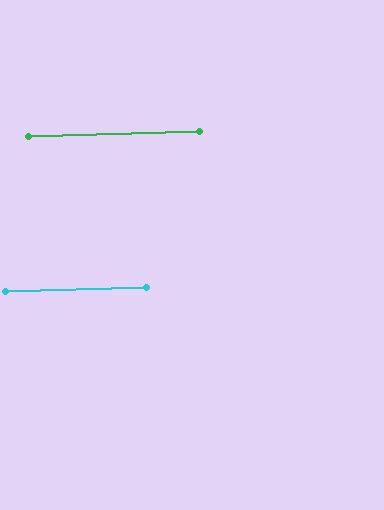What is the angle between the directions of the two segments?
Approximately 0 degrees.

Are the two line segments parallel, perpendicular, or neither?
Parallel — their directions differ by only 0.2°.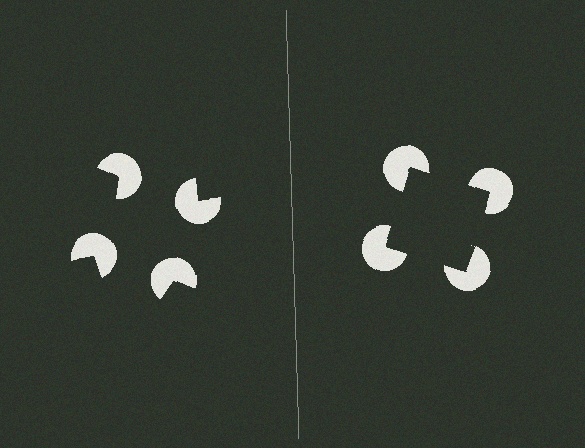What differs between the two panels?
The pac-man discs are positioned identically on both sides; only the wedge orientations differ. On the right they align to a square; on the left they are misaligned.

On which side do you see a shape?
An illusory square appears on the right side. On the left side the wedge cuts are rotated, so no coherent shape forms.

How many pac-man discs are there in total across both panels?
8 — 4 on each side.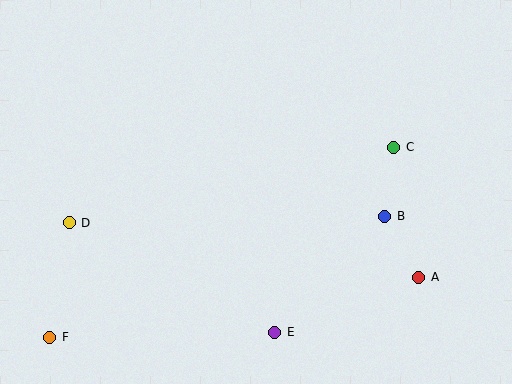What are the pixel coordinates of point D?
Point D is at (69, 223).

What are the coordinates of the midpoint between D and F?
The midpoint between D and F is at (60, 280).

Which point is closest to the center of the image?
Point B at (385, 216) is closest to the center.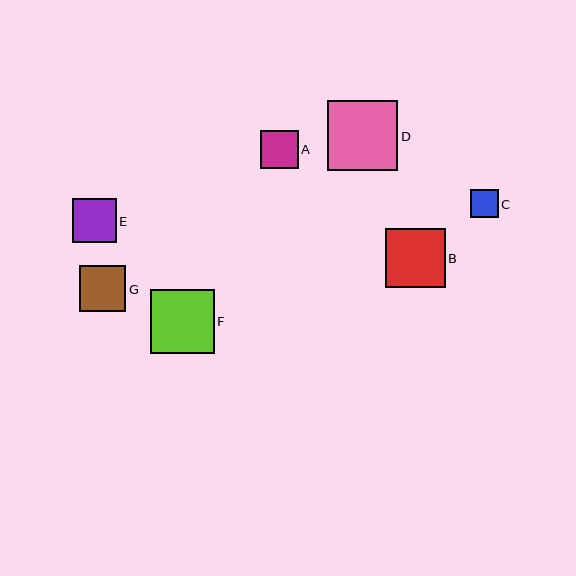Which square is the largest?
Square D is the largest with a size of approximately 70 pixels.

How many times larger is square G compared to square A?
Square G is approximately 1.2 times the size of square A.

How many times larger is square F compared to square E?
Square F is approximately 1.5 times the size of square E.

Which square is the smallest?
Square C is the smallest with a size of approximately 28 pixels.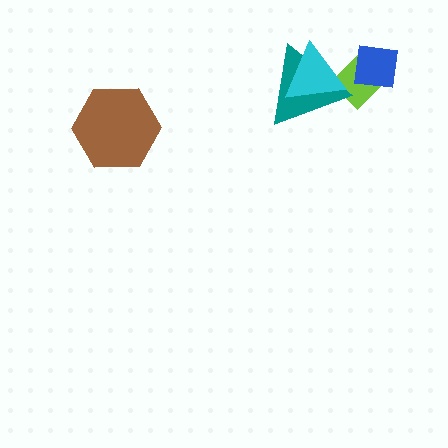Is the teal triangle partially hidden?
Yes, it is partially covered by another shape.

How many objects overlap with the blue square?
1 object overlaps with the blue square.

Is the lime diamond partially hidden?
Yes, it is partially covered by another shape.